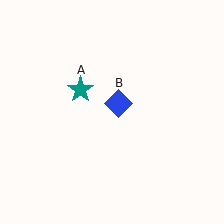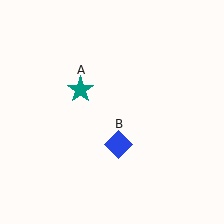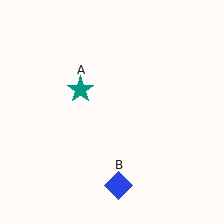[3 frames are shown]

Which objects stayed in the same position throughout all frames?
Teal star (object A) remained stationary.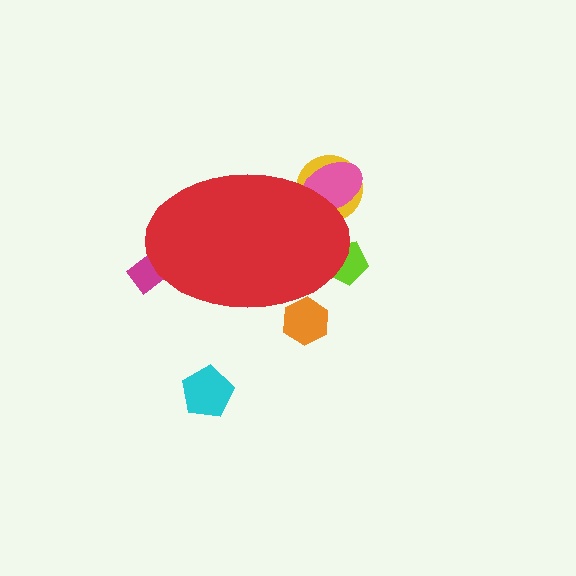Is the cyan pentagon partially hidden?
No, the cyan pentagon is fully visible.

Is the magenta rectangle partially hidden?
Yes, the magenta rectangle is partially hidden behind the red ellipse.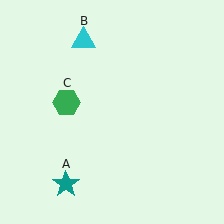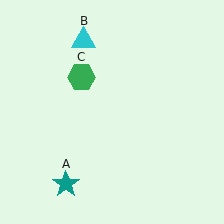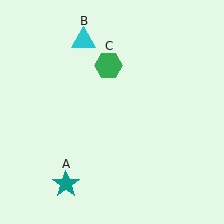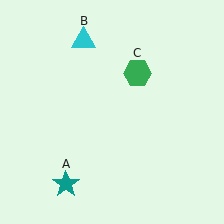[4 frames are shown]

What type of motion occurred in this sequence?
The green hexagon (object C) rotated clockwise around the center of the scene.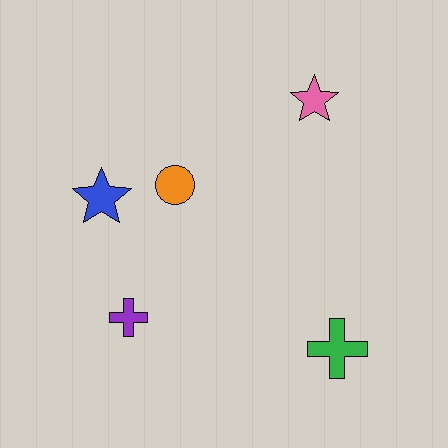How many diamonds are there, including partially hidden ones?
There are no diamonds.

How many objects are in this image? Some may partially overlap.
There are 5 objects.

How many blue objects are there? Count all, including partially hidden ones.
There is 1 blue object.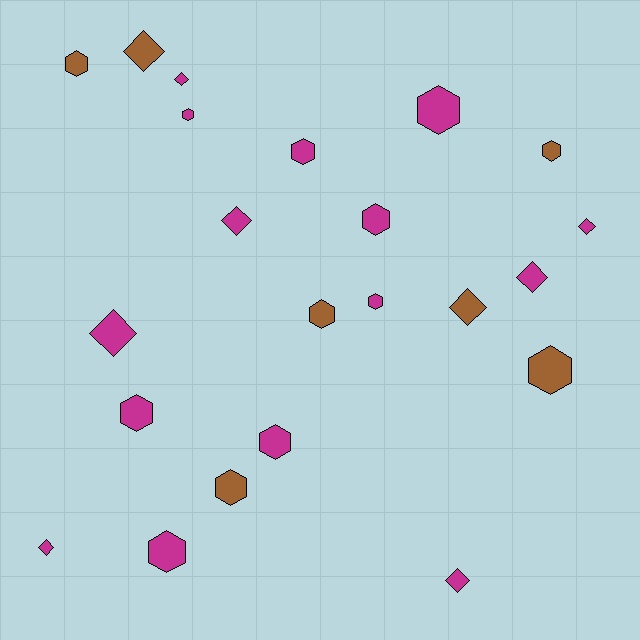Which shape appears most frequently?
Hexagon, with 13 objects.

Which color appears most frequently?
Magenta, with 15 objects.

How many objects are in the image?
There are 22 objects.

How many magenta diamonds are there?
There are 7 magenta diamonds.